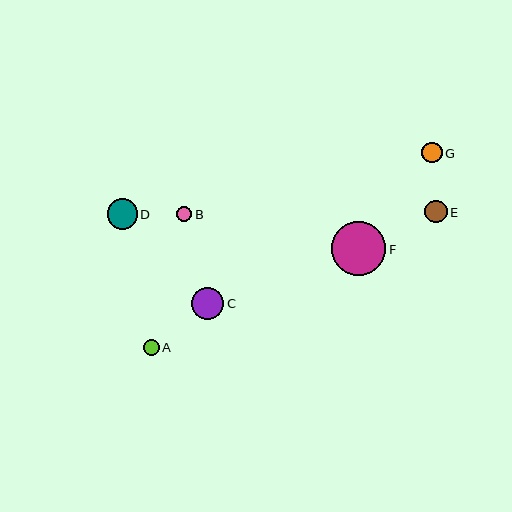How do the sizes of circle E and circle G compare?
Circle E and circle G are approximately the same size.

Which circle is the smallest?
Circle B is the smallest with a size of approximately 15 pixels.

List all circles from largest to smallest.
From largest to smallest: F, C, D, E, G, A, B.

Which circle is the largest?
Circle F is the largest with a size of approximately 54 pixels.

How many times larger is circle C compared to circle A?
Circle C is approximately 2.0 times the size of circle A.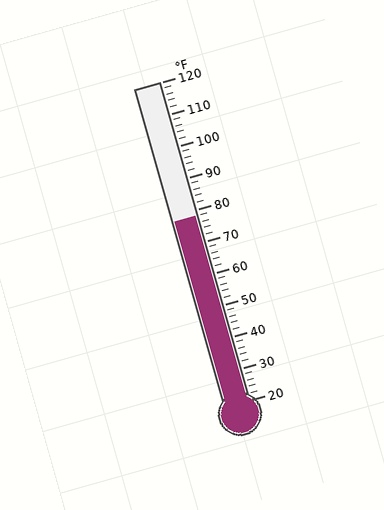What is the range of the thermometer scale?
The thermometer scale ranges from 20°F to 120°F.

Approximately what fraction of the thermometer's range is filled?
The thermometer is filled to approximately 60% of its range.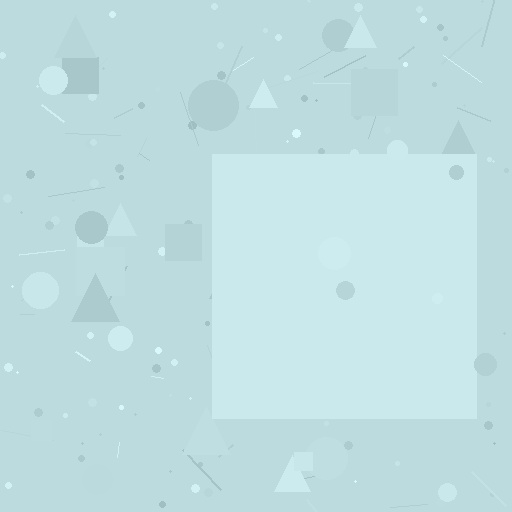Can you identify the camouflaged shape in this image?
The camouflaged shape is a square.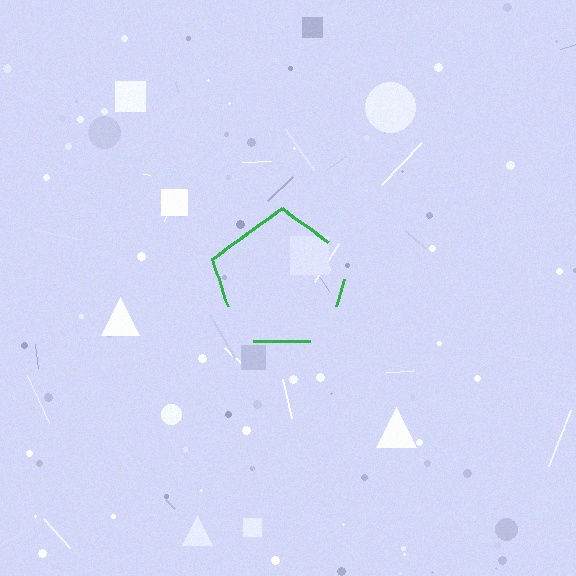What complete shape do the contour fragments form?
The contour fragments form a pentagon.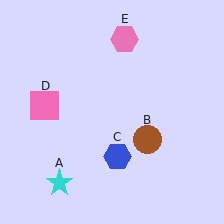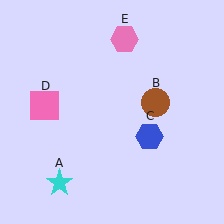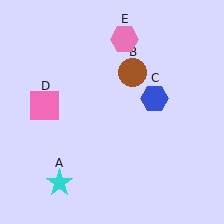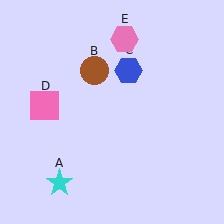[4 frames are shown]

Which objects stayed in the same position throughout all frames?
Cyan star (object A) and pink square (object D) and pink hexagon (object E) remained stationary.